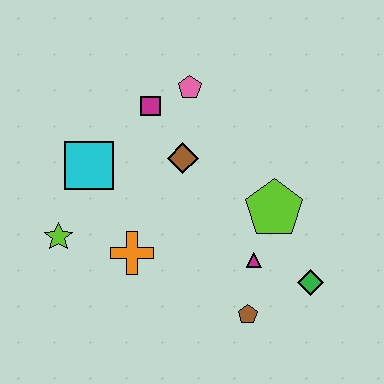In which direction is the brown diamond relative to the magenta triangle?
The brown diamond is above the magenta triangle.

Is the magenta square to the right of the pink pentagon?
No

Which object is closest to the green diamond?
The magenta triangle is closest to the green diamond.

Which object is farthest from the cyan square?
The green diamond is farthest from the cyan square.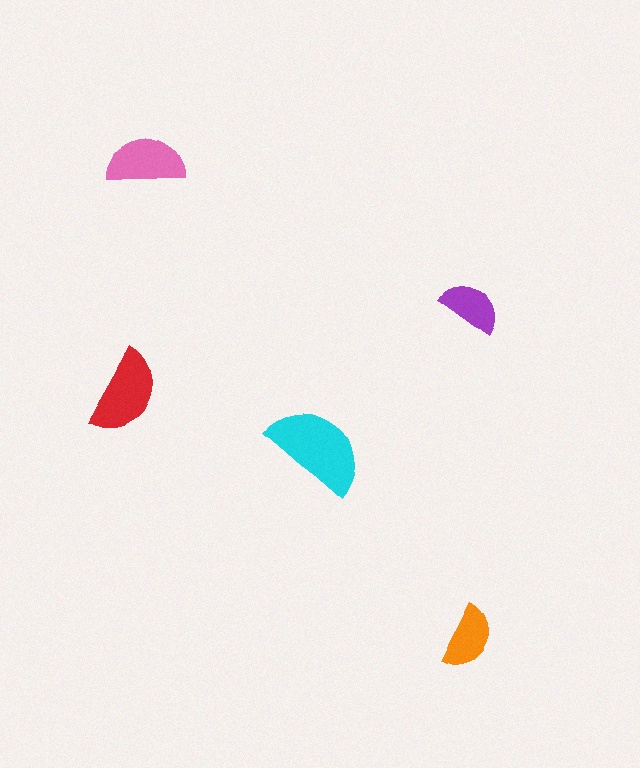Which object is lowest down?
The orange semicircle is bottommost.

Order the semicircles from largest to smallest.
the cyan one, the red one, the pink one, the orange one, the purple one.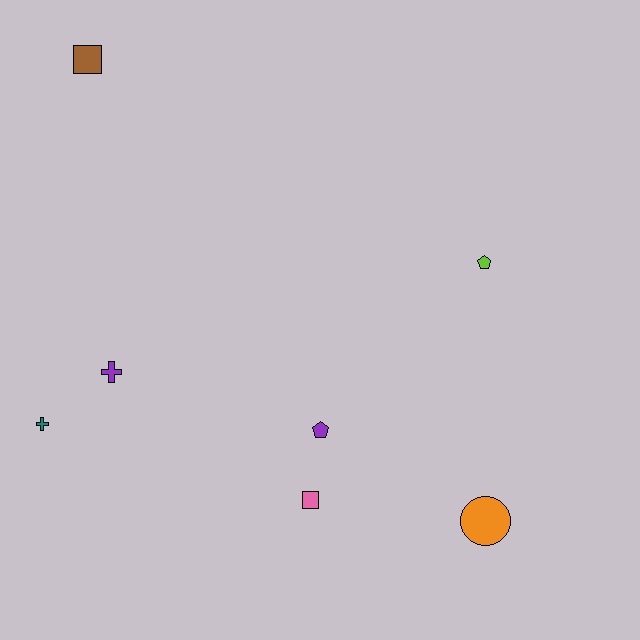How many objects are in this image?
There are 7 objects.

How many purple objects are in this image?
There are 2 purple objects.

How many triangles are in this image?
There are no triangles.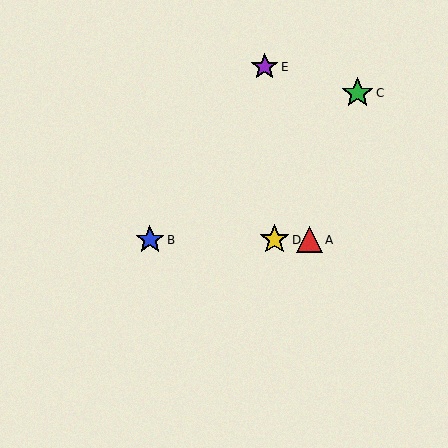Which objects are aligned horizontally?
Objects A, B, D are aligned horizontally.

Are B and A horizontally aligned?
Yes, both are at y≈240.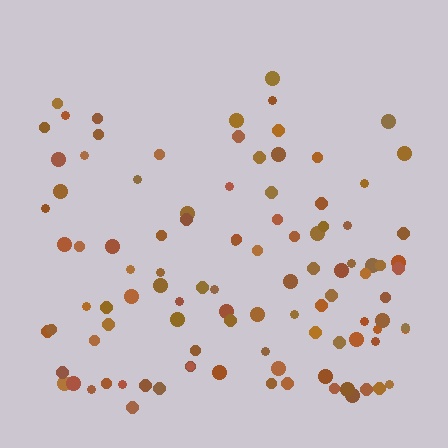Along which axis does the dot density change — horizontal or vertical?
Vertical.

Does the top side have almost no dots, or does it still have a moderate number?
Still a moderate number, just noticeably fewer than the bottom.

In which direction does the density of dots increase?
From top to bottom, with the bottom side densest.